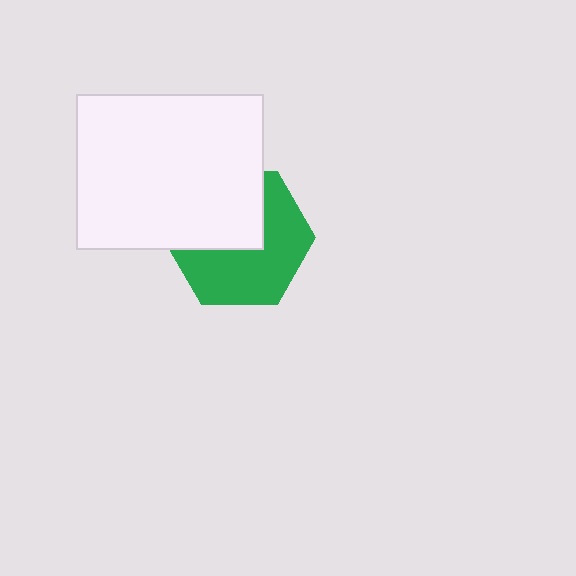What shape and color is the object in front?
The object in front is a white rectangle.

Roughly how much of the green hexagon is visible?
About half of it is visible (roughly 57%).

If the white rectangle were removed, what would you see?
You would see the complete green hexagon.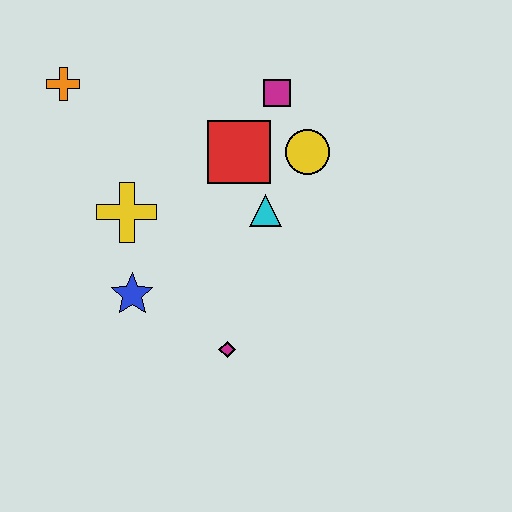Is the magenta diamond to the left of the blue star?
No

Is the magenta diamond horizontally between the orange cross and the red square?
Yes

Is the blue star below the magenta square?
Yes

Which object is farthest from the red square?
The magenta diamond is farthest from the red square.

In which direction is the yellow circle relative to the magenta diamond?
The yellow circle is above the magenta diamond.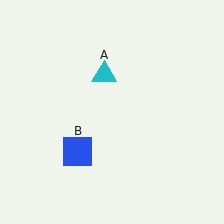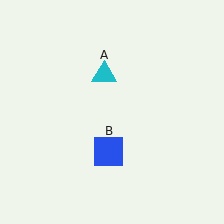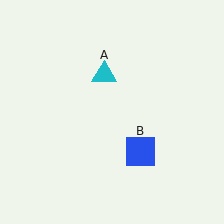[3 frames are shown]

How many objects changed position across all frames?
1 object changed position: blue square (object B).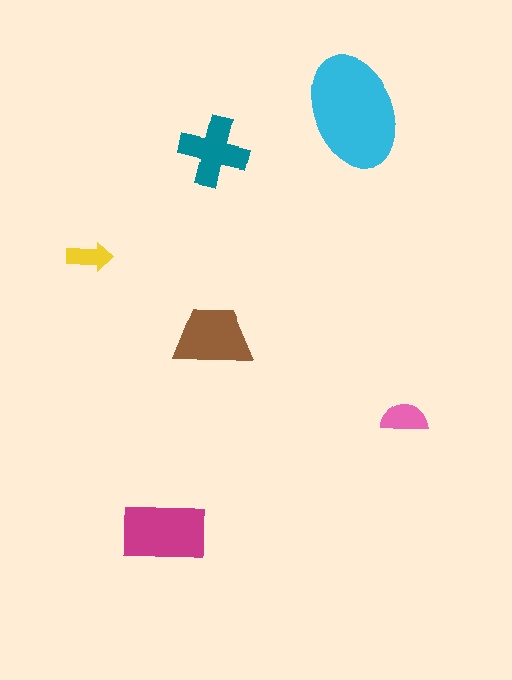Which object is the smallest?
The yellow arrow.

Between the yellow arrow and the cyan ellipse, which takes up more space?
The cyan ellipse.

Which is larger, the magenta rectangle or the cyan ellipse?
The cyan ellipse.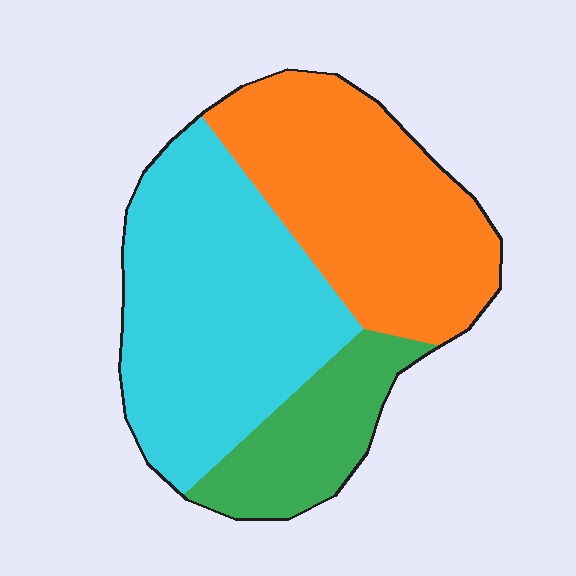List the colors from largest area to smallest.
From largest to smallest: cyan, orange, green.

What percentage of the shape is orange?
Orange covers 38% of the shape.